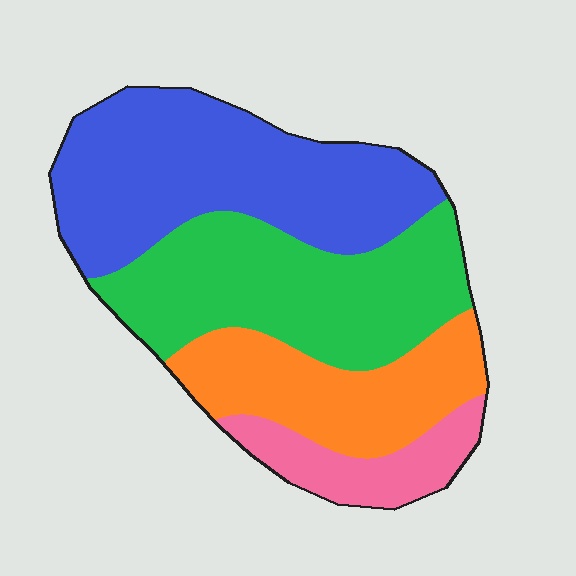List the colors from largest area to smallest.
From largest to smallest: blue, green, orange, pink.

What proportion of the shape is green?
Green covers about 30% of the shape.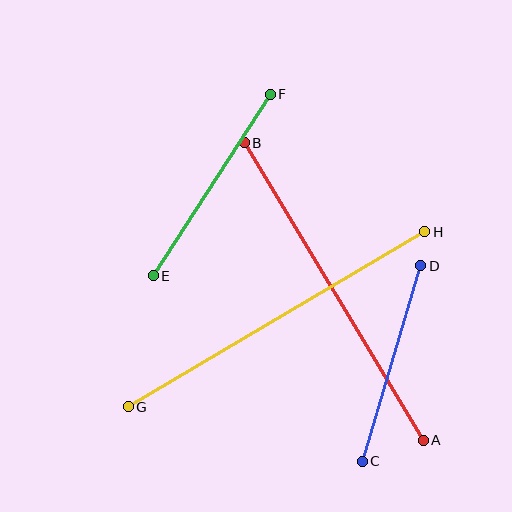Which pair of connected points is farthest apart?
Points A and B are farthest apart.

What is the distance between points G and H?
The distance is approximately 344 pixels.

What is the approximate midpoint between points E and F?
The midpoint is at approximately (212, 185) pixels.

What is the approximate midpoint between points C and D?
The midpoint is at approximately (392, 363) pixels.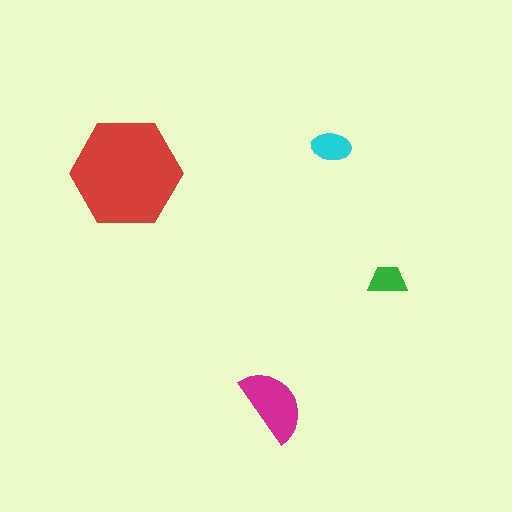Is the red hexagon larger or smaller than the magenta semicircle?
Larger.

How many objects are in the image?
There are 4 objects in the image.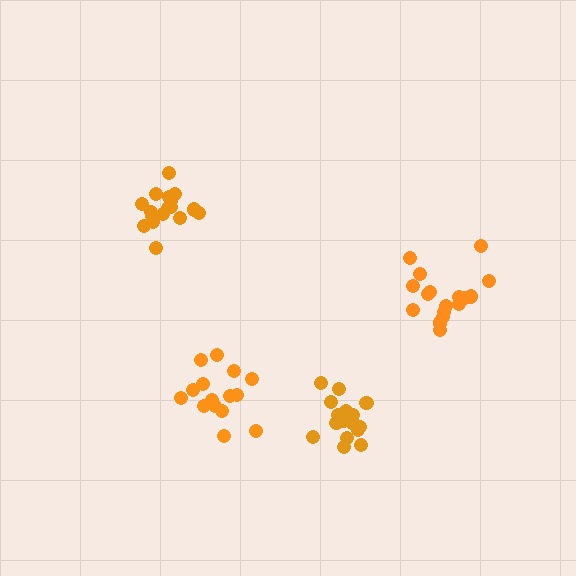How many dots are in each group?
Group 1: 18 dots, Group 2: 18 dots, Group 3: 15 dots, Group 4: 17 dots (68 total).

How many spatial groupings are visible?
There are 4 spatial groupings.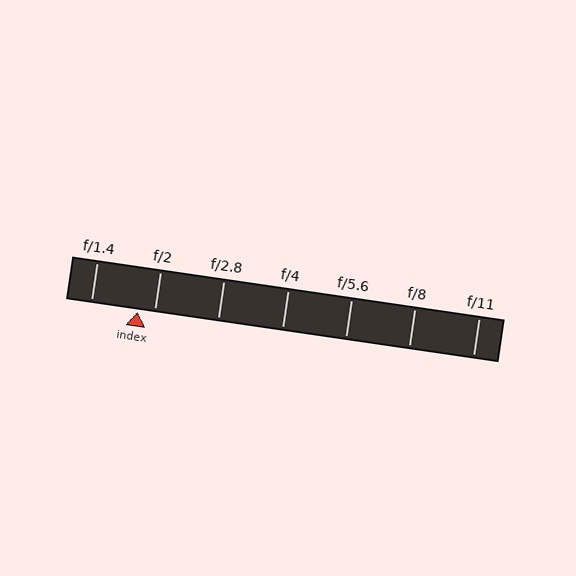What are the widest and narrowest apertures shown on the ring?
The widest aperture shown is f/1.4 and the narrowest is f/11.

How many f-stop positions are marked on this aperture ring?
There are 7 f-stop positions marked.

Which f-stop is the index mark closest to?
The index mark is closest to f/2.